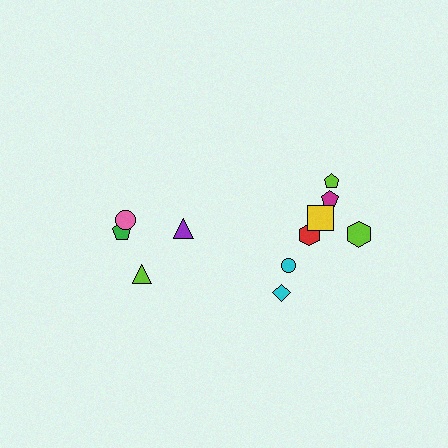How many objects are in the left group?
There are 4 objects.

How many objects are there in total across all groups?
There are 11 objects.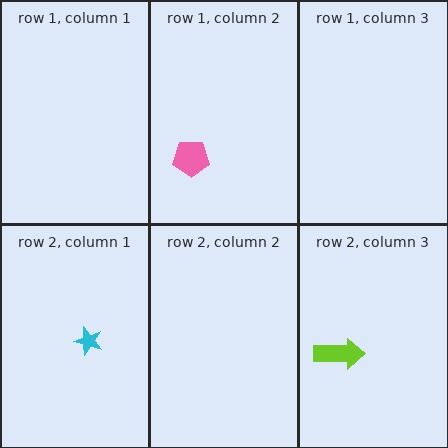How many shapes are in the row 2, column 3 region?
1.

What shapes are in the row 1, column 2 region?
The pink pentagon.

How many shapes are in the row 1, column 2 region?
1.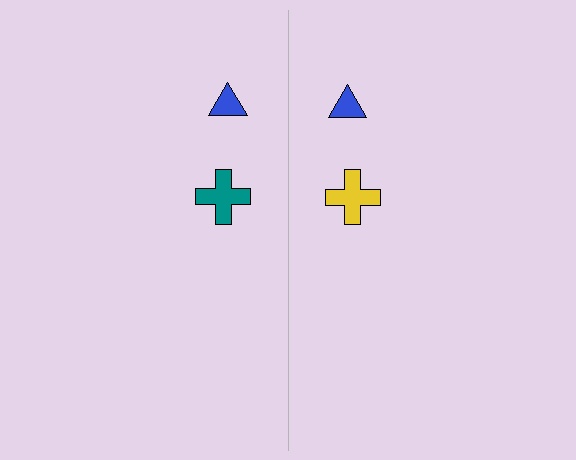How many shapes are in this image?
There are 4 shapes in this image.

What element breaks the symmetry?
The yellow cross on the right side breaks the symmetry — its mirror counterpart is teal.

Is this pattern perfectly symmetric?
No, the pattern is not perfectly symmetric. The yellow cross on the right side breaks the symmetry — its mirror counterpart is teal.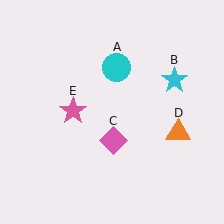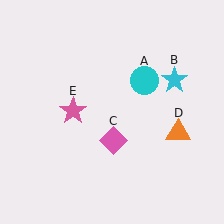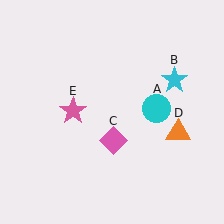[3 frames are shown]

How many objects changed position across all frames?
1 object changed position: cyan circle (object A).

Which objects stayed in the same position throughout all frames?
Cyan star (object B) and pink diamond (object C) and orange triangle (object D) and pink star (object E) remained stationary.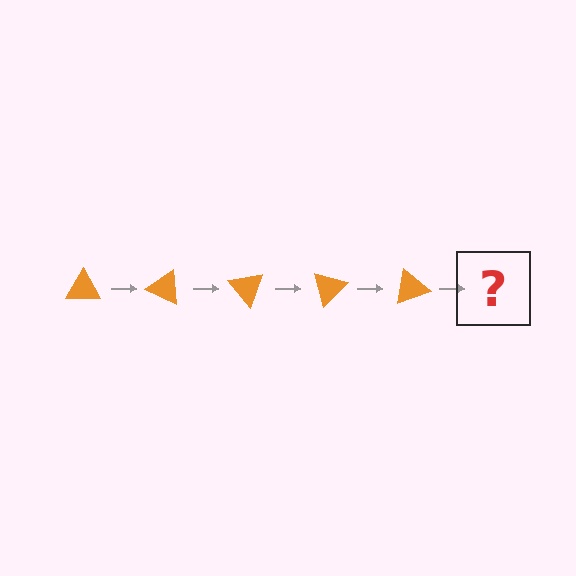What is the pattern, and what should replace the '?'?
The pattern is that the triangle rotates 25 degrees each step. The '?' should be an orange triangle rotated 125 degrees.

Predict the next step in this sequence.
The next step is an orange triangle rotated 125 degrees.